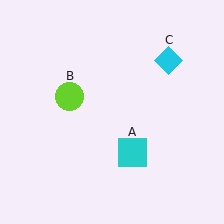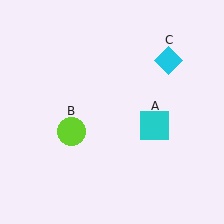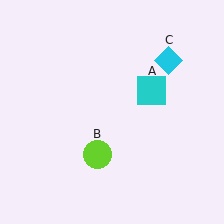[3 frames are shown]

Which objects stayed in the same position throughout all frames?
Cyan diamond (object C) remained stationary.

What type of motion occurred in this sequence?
The cyan square (object A), lime circle (object B) rotated counterclockwise around the center of the scene.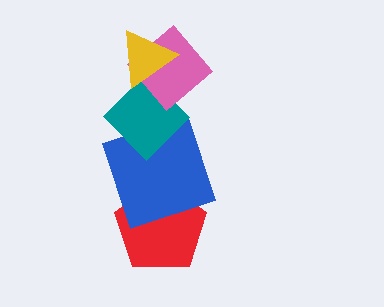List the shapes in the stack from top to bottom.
From top to bottom: the yellow triangle, the pink diamond, the teal diamond, the blue square, the red pentagon.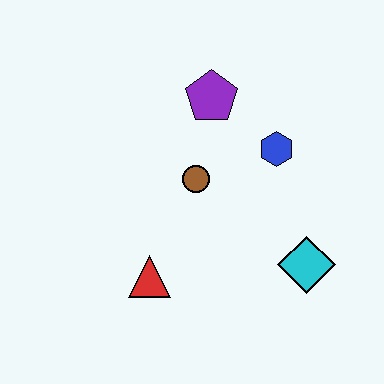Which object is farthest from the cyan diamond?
The purple pentagon is farthest from the cyan diamond.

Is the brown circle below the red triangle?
No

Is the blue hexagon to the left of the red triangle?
No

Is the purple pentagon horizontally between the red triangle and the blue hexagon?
Yes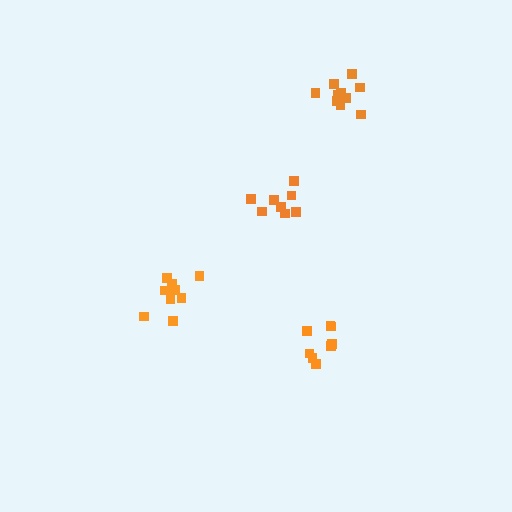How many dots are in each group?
Group 1: 8 dots, Group 2: 10 dots, Group 3: 9 dots, Group 4: 8 dots (35 total).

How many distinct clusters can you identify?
There are 4 distinct clusters.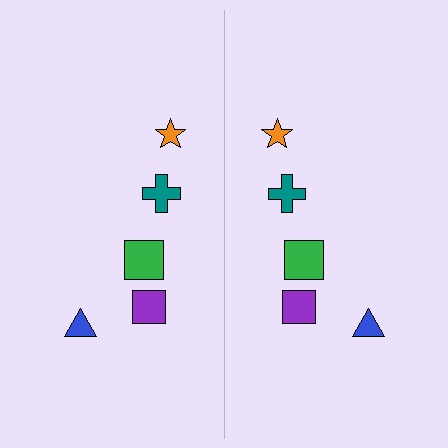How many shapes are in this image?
There are 10 shapes in this image.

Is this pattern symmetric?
Yes, this pattern has bilateral (reflection) symmetry.